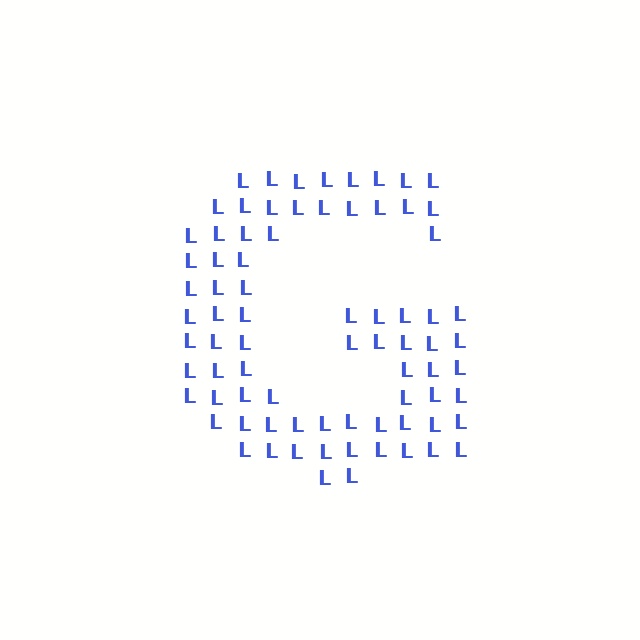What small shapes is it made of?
It is made of small letter L's.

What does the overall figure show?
The overall figure shows the letter G.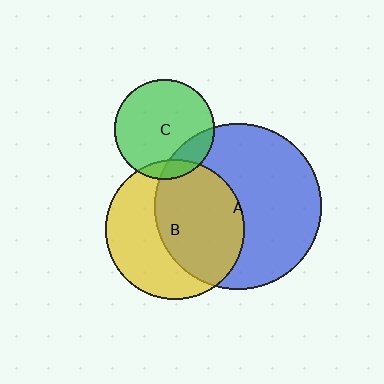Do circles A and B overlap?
Yes.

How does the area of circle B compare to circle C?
Approximately 1.9 times.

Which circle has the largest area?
Circle A (blue).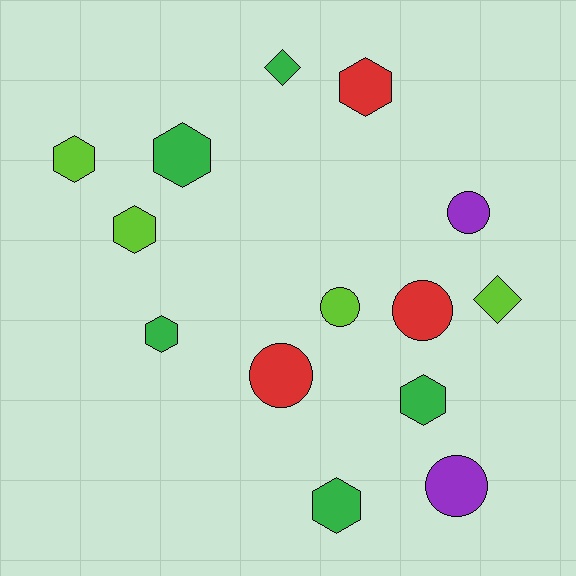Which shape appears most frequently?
Hexagon, with 7 objects.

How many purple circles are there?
There are 2 purple circles.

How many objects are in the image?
There are 14 objects.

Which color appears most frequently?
Green, with 5 objects.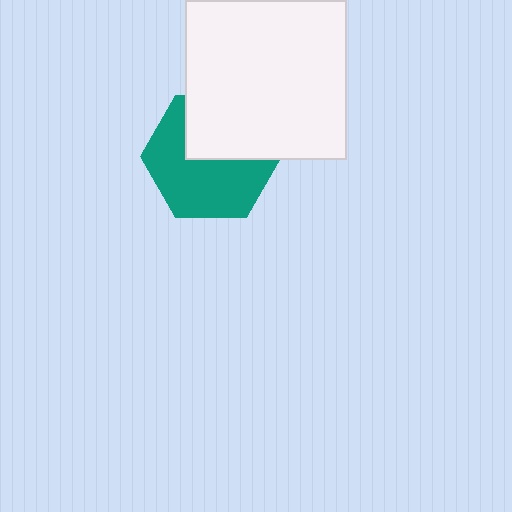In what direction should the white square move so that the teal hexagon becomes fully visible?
The white square should move up. That is the shortest direction to clear the overlap and leave the teal hexagon fully visible.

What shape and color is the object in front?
The object in front is a white square.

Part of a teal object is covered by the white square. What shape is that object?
It is a hexagon.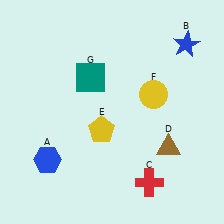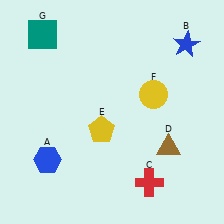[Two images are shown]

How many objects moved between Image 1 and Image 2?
1 object moved between the two images.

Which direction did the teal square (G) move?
The teal square (G) moved left.